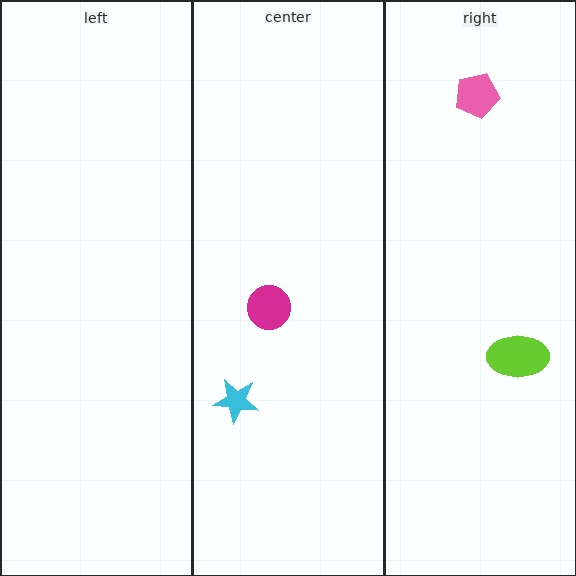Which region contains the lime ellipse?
The right region.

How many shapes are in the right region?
2.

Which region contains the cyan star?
The center region.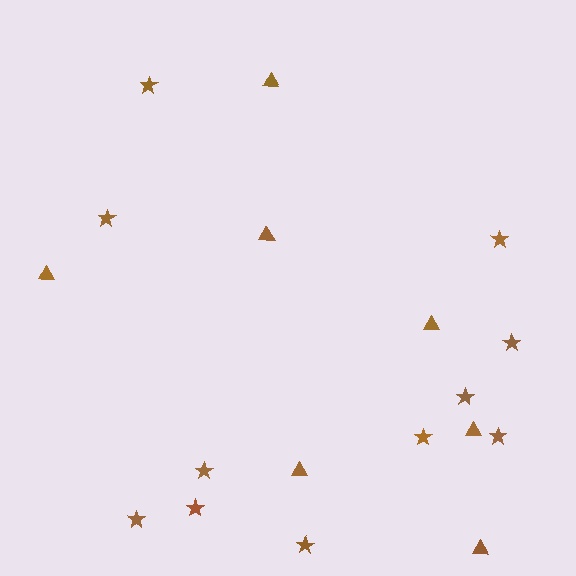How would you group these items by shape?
There are 2 groups: one group of triangles (7) and one group of stars (11).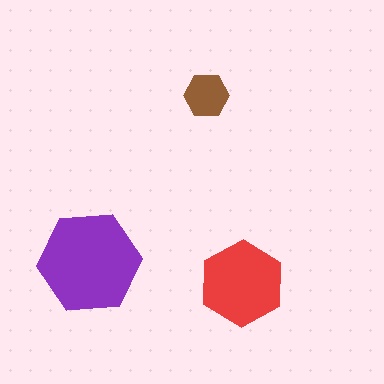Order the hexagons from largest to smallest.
the purple one, the red one, the brown one.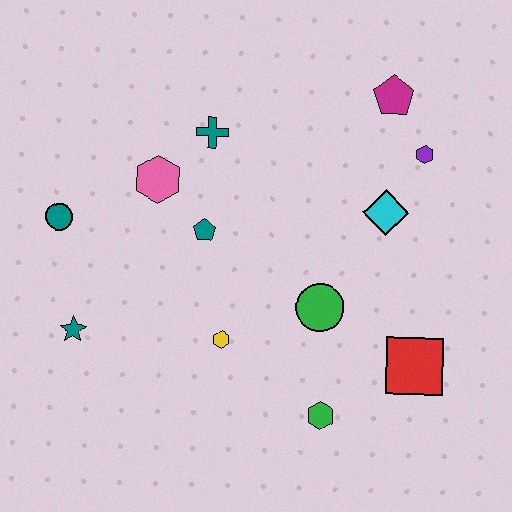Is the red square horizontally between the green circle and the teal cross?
No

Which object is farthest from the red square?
The teal circle is farthest from the red square.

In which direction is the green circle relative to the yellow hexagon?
The green circle is to the right of the yellow hexagon.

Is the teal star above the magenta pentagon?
No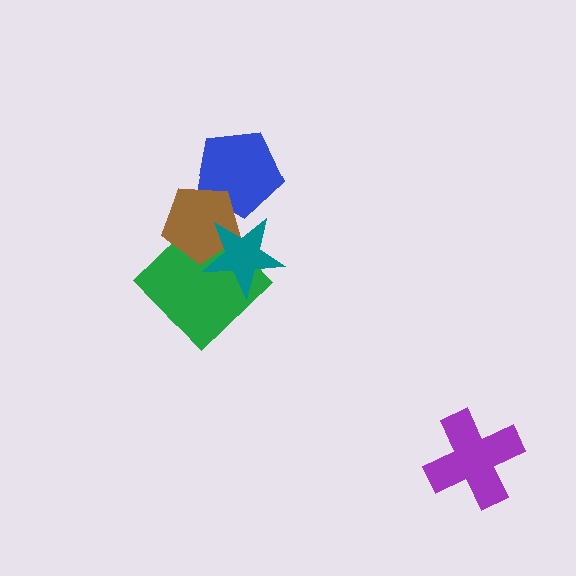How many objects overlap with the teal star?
2 objects overlap with the teal star.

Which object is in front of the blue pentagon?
The brown pentagon is in front of the blue pentagon.